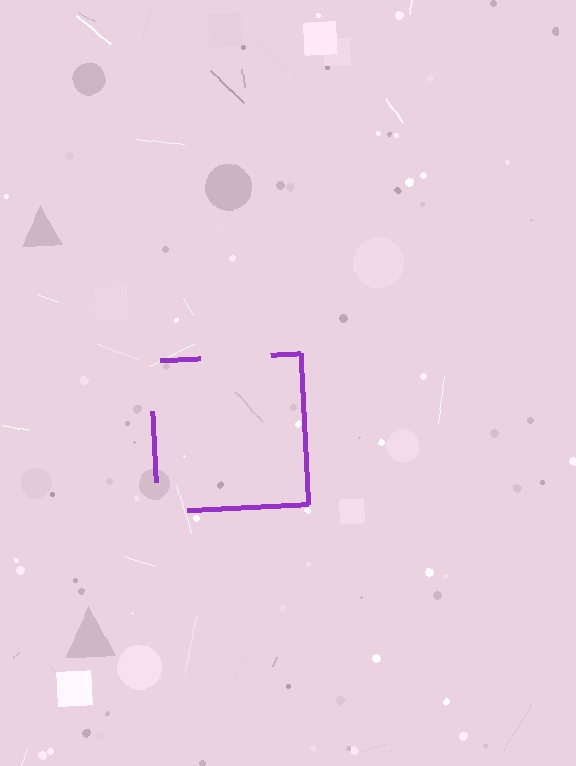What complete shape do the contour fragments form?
The contour fragments form a square.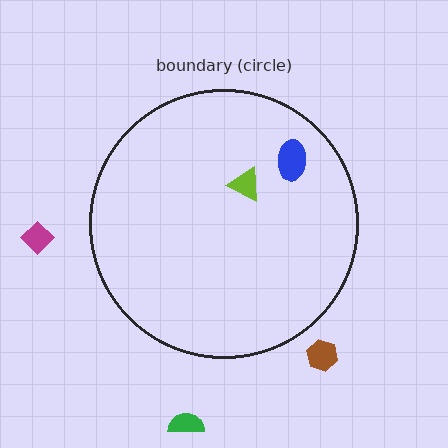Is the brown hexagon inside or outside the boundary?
Outside.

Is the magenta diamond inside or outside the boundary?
Outside.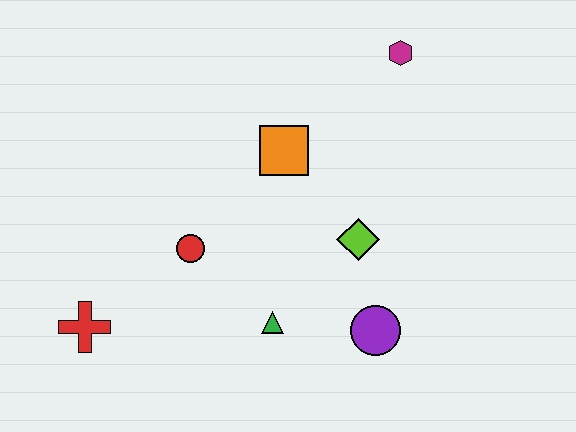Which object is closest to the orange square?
The lime diamond is closest to the orange square.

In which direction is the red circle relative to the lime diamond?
The red circle is to the left of the lime diamond.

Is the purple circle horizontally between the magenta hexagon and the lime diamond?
Yes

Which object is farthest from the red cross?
The magenta hexagon is farthest from the red cross.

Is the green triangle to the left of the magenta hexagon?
Yes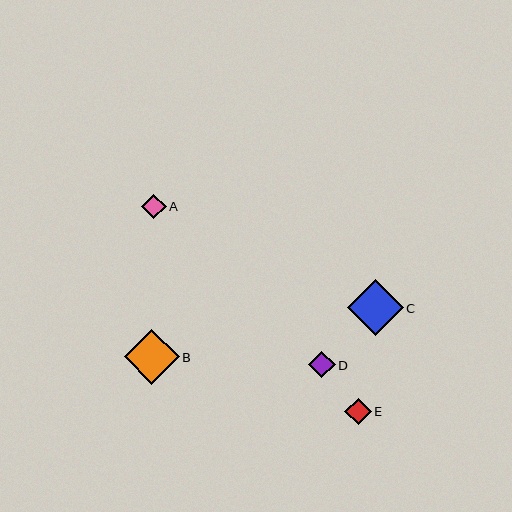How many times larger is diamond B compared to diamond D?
Diamond B is approximately 2.0 times the size of diamond D.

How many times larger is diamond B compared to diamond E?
Diamond B is approximately 2.0 times the size of diamond E.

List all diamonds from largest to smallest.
From largest to smallest: C, B, E, D, A.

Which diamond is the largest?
Diamond C is the largest with a size of approximately 55 pixels.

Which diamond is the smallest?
Diamond A is the smallest with a size of approximately 25 pixels.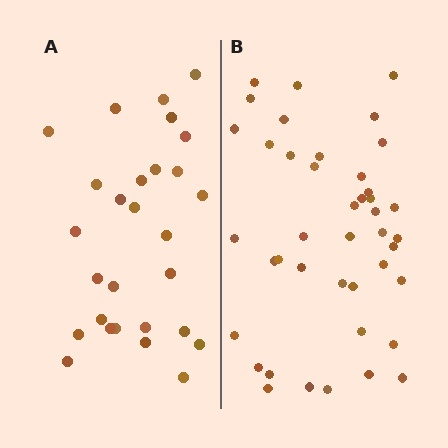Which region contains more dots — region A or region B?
Region B (the right region) has more dots.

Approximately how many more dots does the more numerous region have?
Region B has approximately 15 more dots than region A.